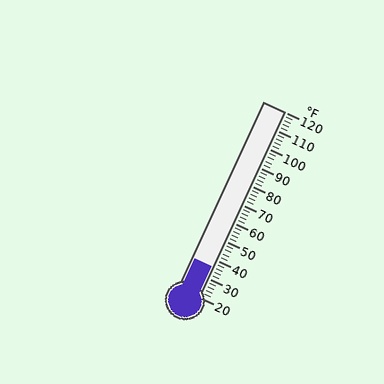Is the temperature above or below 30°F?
The temperature is above 30°F.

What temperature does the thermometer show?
The thermometer shows approximately 36°F.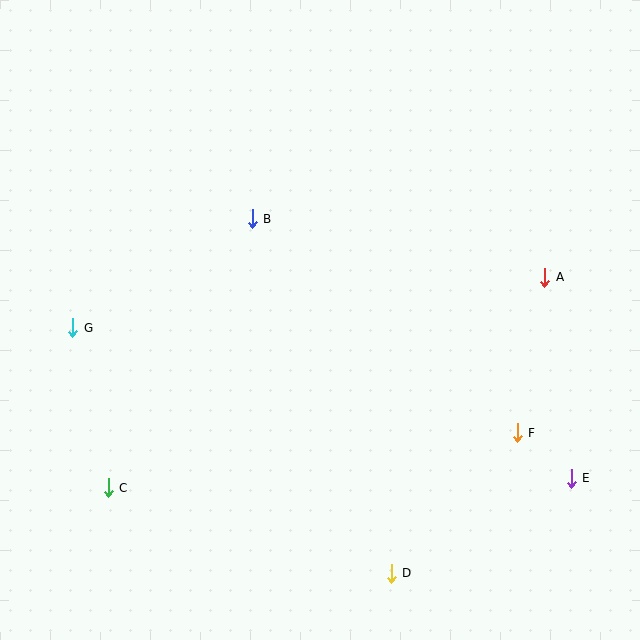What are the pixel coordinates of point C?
Point C is at (108, 488).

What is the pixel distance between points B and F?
The distance between B and F is 341 pixels.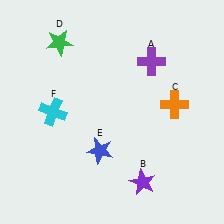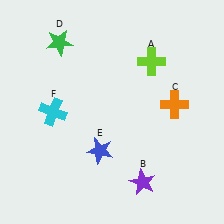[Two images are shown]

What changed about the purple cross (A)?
In Image 1, A is purple. In Image 2, it changed to lime.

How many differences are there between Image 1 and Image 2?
There is 1 difference between the two images.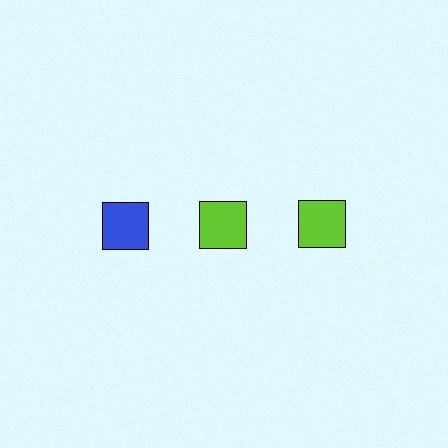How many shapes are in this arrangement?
There are 3 shapes arranged in a grid pattern.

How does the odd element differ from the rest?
It has a different color: blue instead of lime.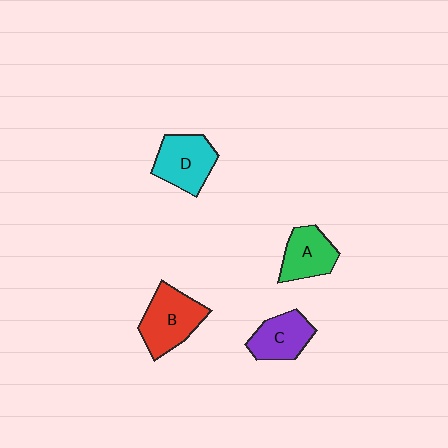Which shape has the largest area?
Shape B (red).